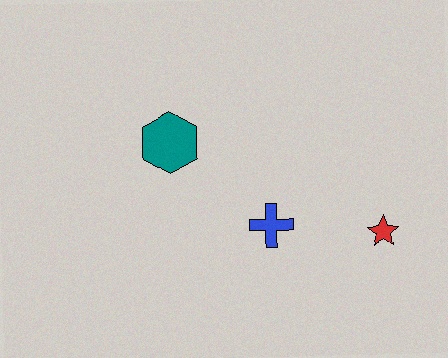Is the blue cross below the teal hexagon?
Yes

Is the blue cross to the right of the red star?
No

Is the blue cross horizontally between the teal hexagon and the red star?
Yes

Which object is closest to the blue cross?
The red star is closest to the blue cross.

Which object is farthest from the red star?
The teal hexagon is farthest from the red star.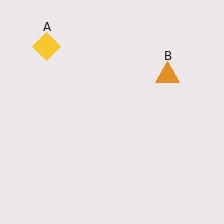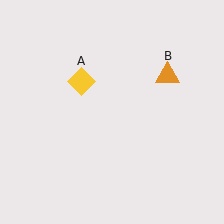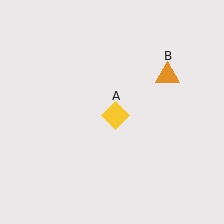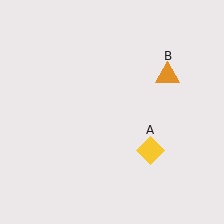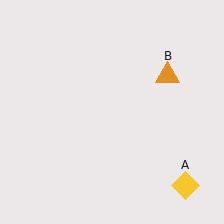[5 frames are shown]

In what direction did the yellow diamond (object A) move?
The yellow diamond (object A) moved down and to the right.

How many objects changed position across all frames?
1 object changed position: yellow diamond (object A).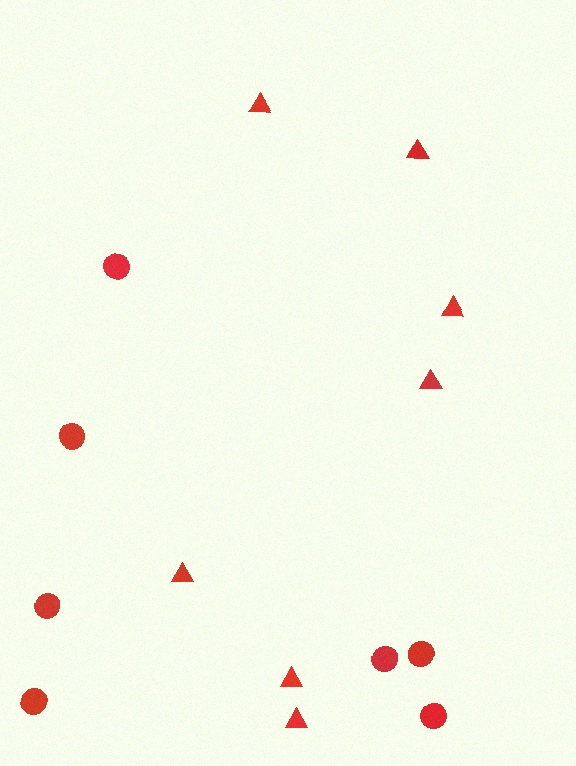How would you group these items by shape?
There are 2 groups: one group of circles (7) and one group of triangles (7).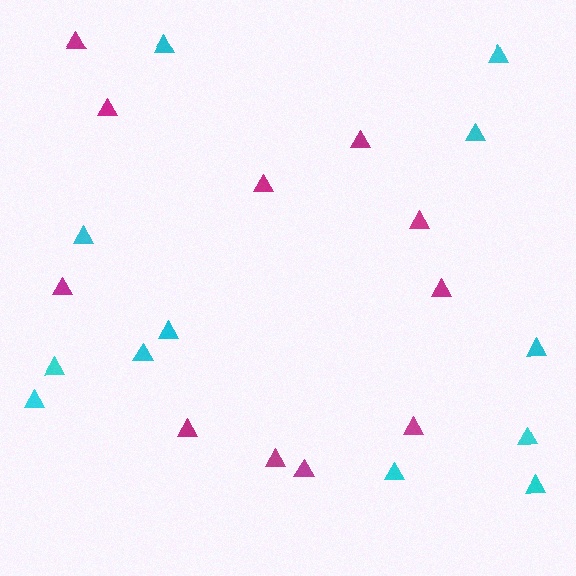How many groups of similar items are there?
There are 2 groups: one group of magenta triangles (11) and one group of cyan triangles (12).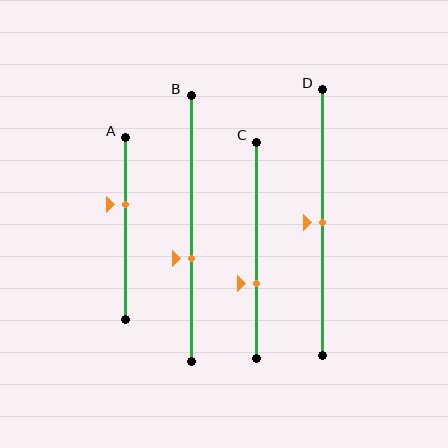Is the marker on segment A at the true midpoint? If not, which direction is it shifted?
No, the marker on segment A is shifted upward by about 14% of the segment length.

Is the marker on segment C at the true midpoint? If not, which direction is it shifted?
No, the marker on segment C is shifted downward by about 15% of the segment length.